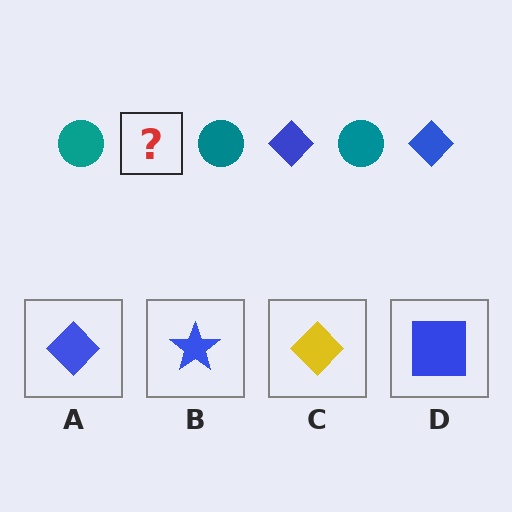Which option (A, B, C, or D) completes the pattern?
A.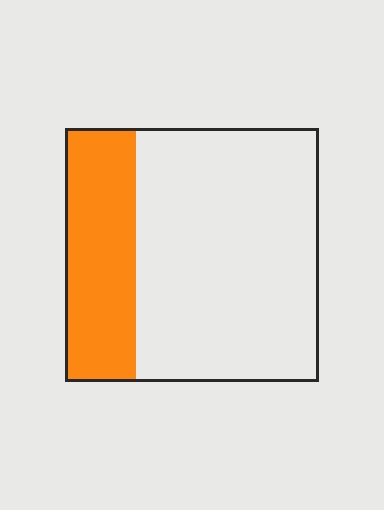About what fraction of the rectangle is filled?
About one quarter (1/4).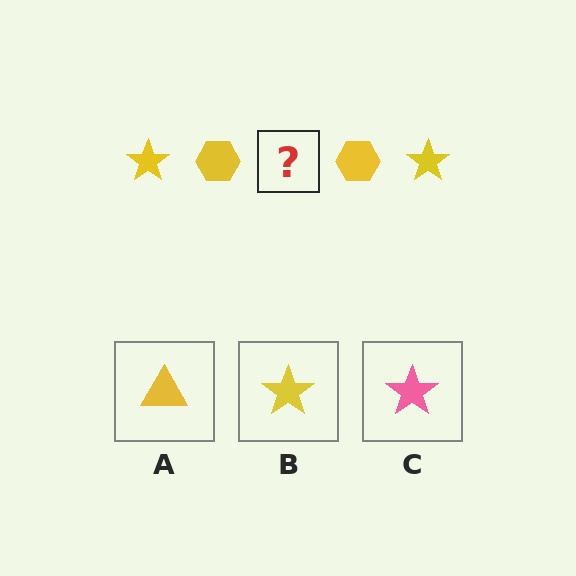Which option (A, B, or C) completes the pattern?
B.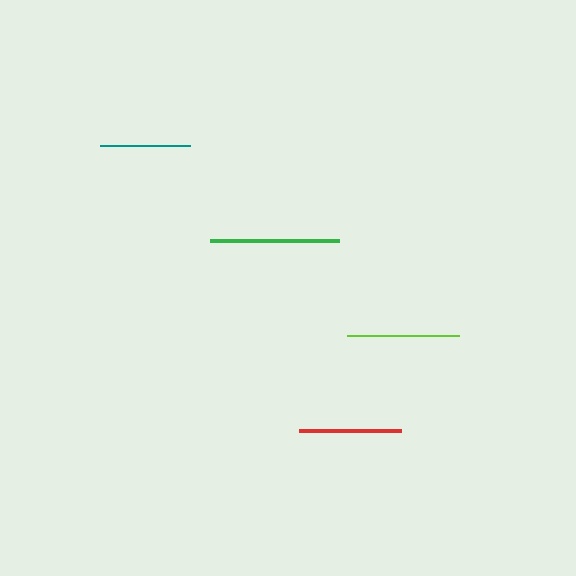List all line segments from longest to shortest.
From longest to shortest: green, lime, red, teal.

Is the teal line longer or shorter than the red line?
The red line is longer than the teal line.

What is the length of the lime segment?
The lime segment is approximately 113 pixels long.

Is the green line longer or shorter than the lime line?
The green line is longer than the lime line.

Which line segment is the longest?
The green line is the longest at approximately 129 pixels.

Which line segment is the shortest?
The teal line is the shortest at approximately 91 pixels.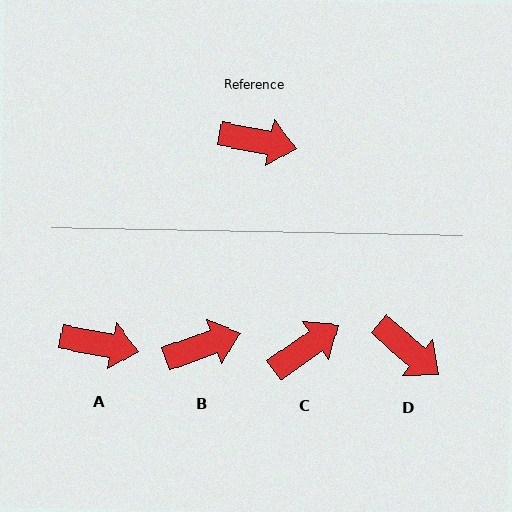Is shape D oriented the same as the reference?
No, it is off by about 30 degrees.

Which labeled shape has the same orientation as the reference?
A.